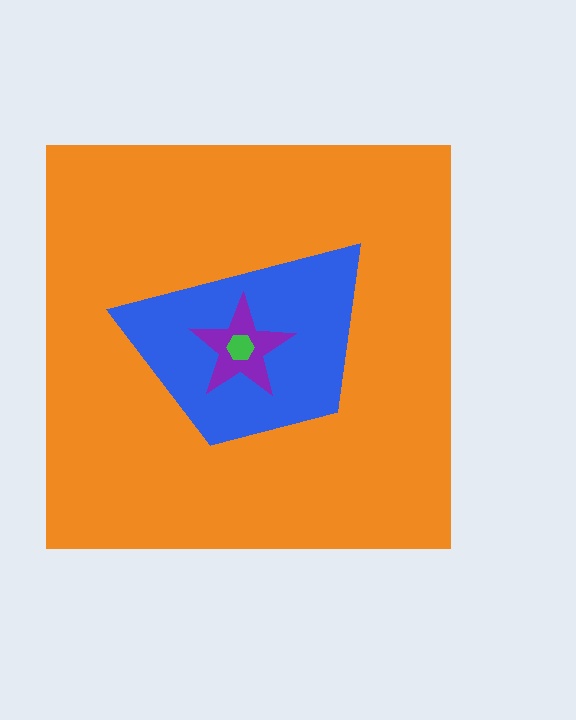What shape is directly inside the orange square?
The blue trapezoid.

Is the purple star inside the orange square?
Yes.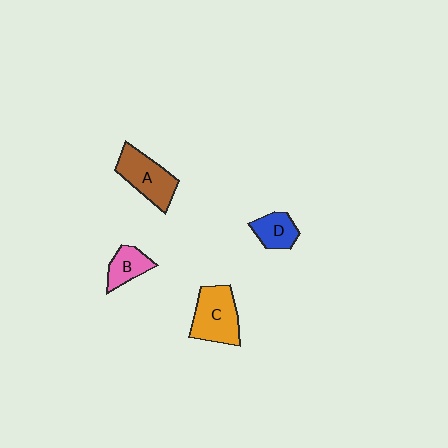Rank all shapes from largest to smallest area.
From largest to smallest: C (orange), A (brown), D (blue), B (pink).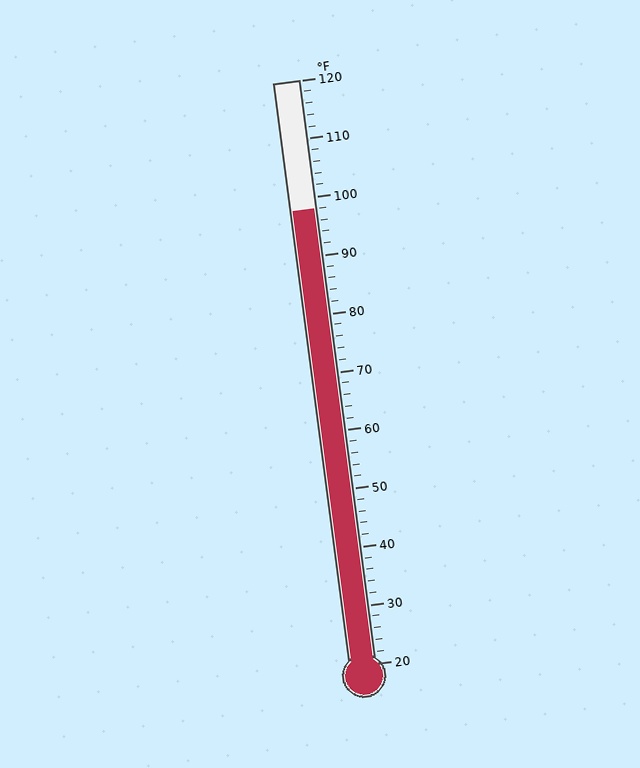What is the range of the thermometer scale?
The thermometer scale ranges from 20°F to 120°F.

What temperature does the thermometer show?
The thermometer shows approximately 98°F.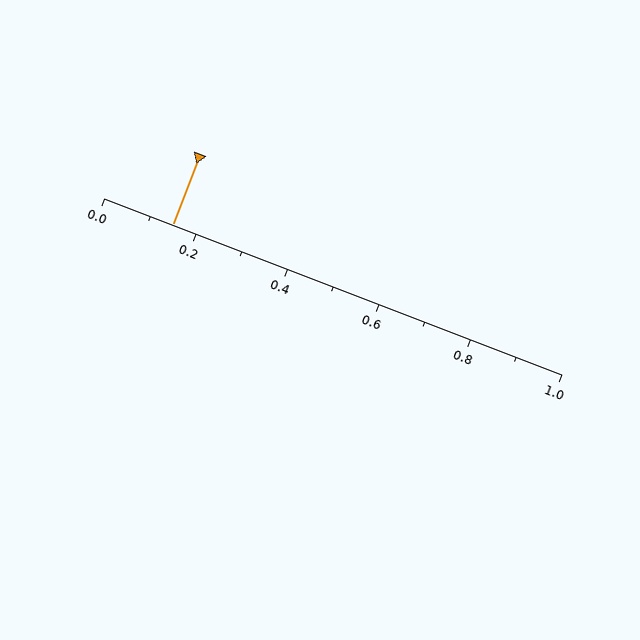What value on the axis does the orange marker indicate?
The marker indicates approximately 0.15.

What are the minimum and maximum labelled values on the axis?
The axis runs from 0.0 to 1.0.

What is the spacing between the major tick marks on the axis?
The major ticks are spaced 0.2 apart.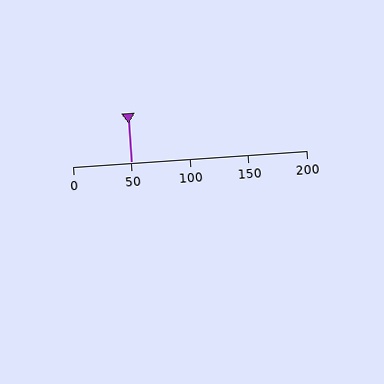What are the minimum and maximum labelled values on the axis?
The axis runs from 0 to 200.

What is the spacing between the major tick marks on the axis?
The major ticks are spaced 50 apart.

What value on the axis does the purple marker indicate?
The marker indicates approximately 50.